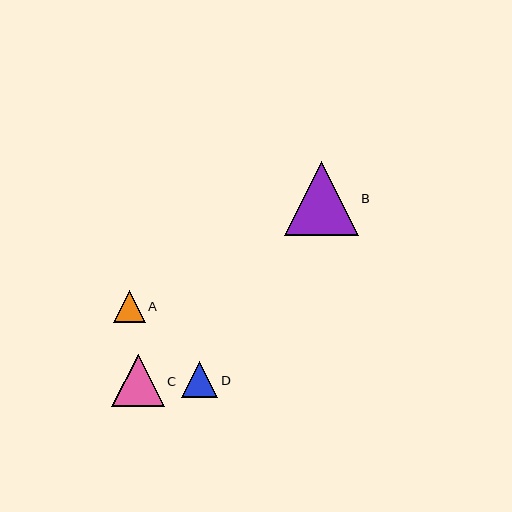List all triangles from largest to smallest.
From largest to smallest: B, C, D, A.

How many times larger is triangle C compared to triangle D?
Triangle C is approximately 1.4 times the size of triangle D.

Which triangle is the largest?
Triangle B is the largest with a size of approximately 74 pixels.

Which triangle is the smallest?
Triangle A is the smallest with a size of approximately 31 pixels.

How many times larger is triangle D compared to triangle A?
Triangle D is approximately 1.2 times the size of triangle A.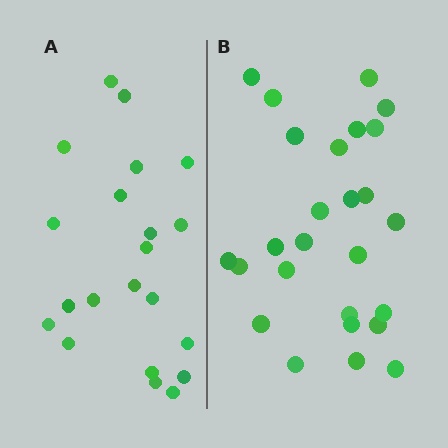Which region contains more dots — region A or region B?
Region B (the right region) has more dots.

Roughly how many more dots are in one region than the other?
Region B has about 5 more dots than region A.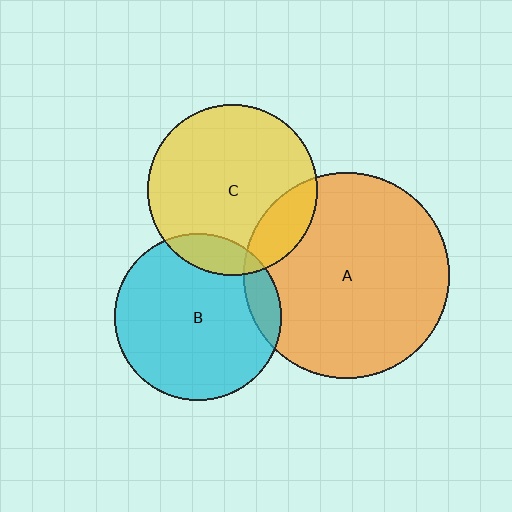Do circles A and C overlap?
Yes.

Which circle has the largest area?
Circle A (orange).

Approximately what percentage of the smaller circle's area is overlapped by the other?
Approximately 15%.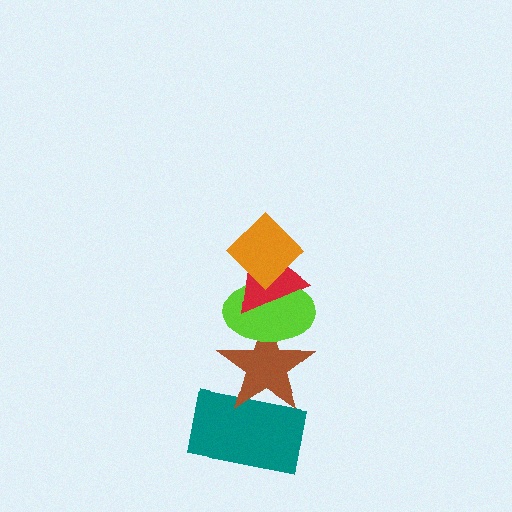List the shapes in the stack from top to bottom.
From top to bottom: the orange diamond, the red triangle, the lime ellipse, the brown star, the teal rectangle.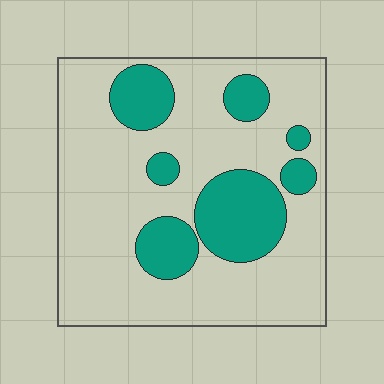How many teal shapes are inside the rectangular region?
7.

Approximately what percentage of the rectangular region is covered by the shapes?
Approximately 25%.